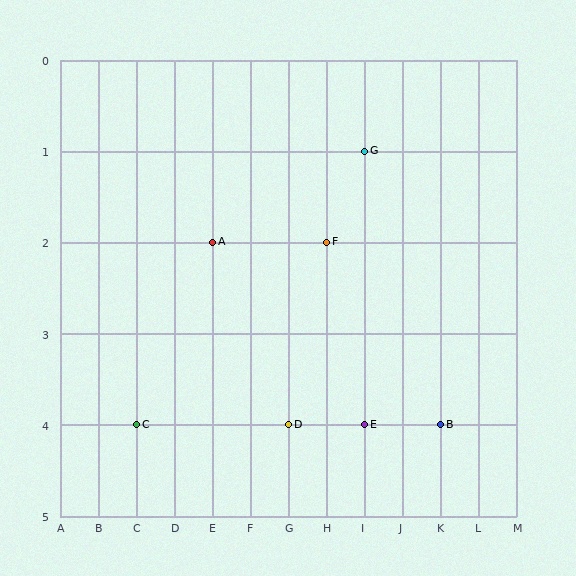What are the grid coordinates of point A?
Point A is at grid coordinates (E, 2).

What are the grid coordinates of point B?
Point B is at grid coordinates (K, 4).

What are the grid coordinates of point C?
Point C is at grid coordinates (C, 4).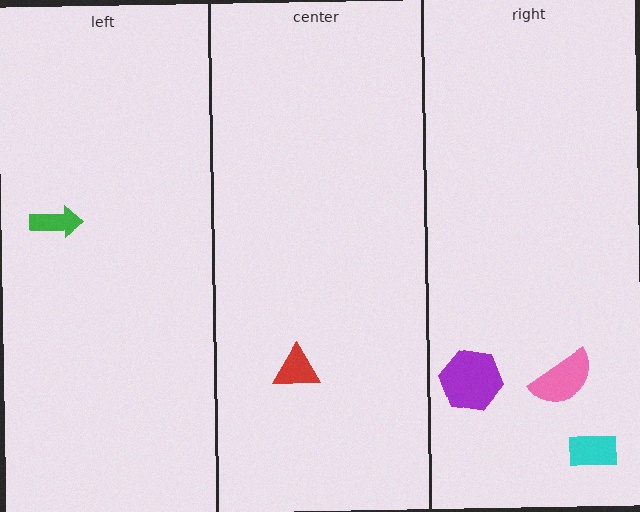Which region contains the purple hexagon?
The right region.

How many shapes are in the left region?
1.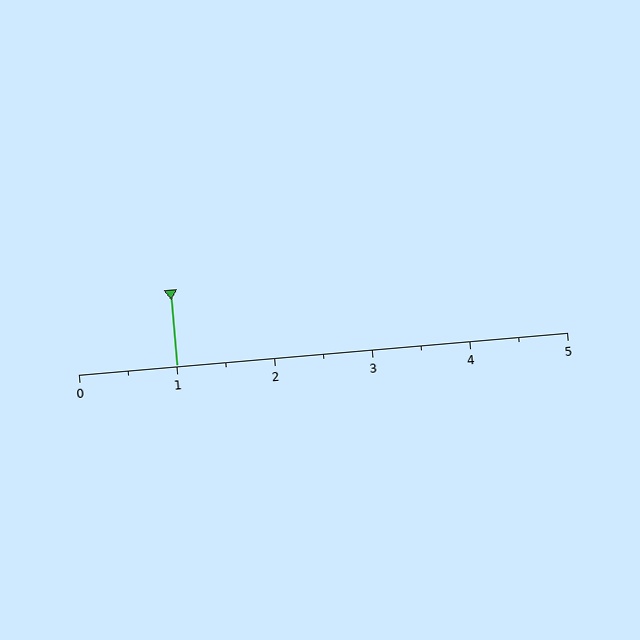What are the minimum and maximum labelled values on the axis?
The axis runs from 0 to 5.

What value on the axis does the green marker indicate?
The marker indicates approximately 1.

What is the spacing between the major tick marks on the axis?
The major ticks are spaced 1 apart.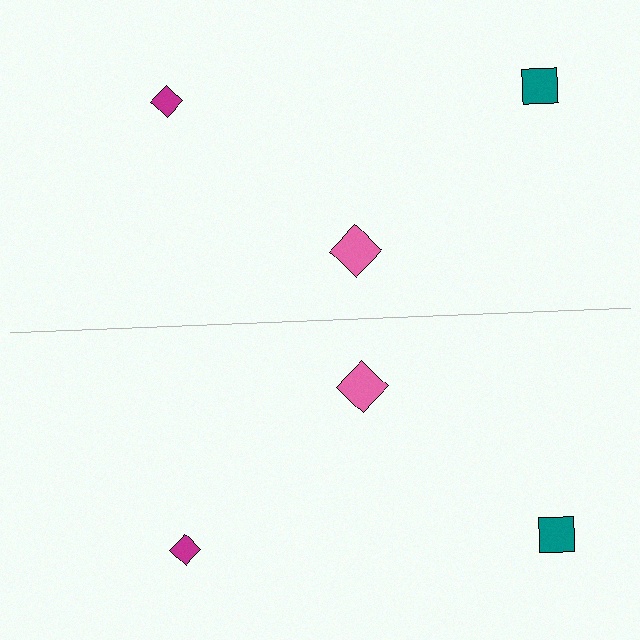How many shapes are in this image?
There are 6 shapes in this image.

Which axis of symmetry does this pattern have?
The pattern has a horizontal axis of symmetry running through the center of the image.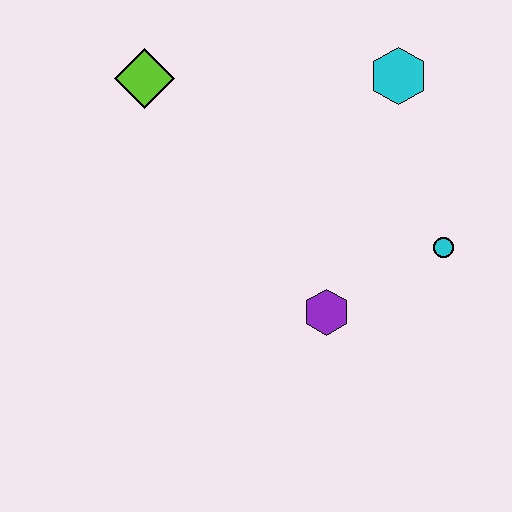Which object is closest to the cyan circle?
The purple hexagon is closest to the cyan circle.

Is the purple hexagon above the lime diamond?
No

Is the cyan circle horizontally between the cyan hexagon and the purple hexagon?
No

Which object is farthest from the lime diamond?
The cyan circle is farthest from the lime diamond.